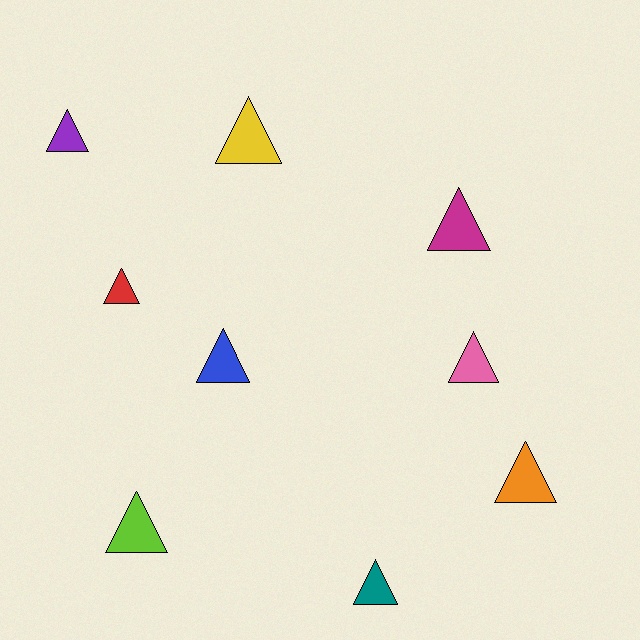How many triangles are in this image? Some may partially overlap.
There are 9 triangles.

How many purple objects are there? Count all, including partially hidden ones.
There is 1 purple object.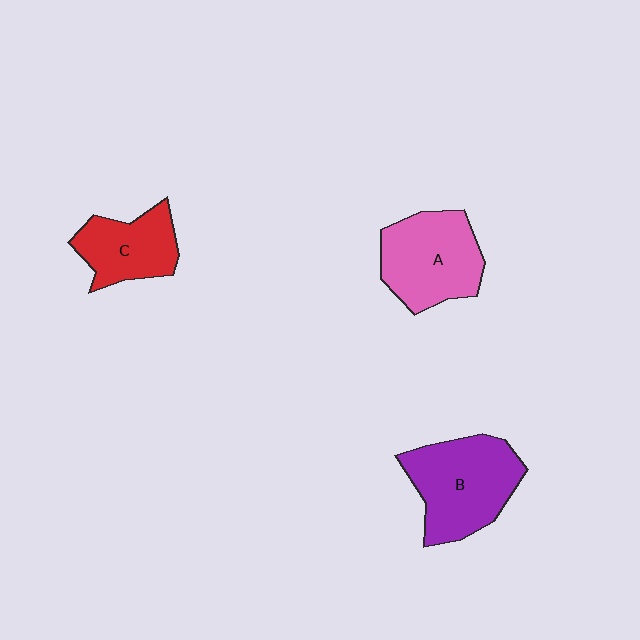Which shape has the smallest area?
Shape C (red).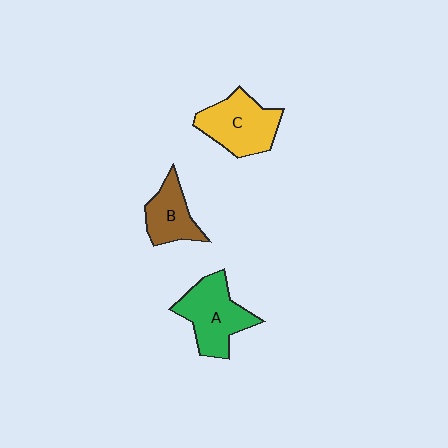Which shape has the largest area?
Shape A (green).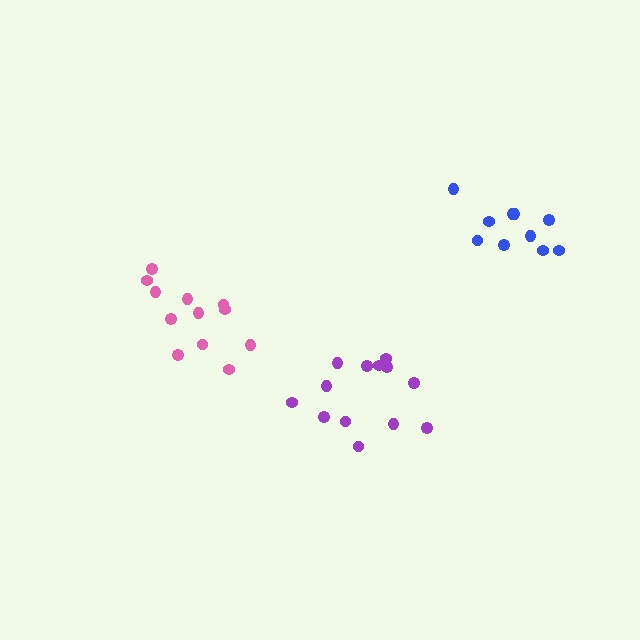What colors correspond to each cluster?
The clusters are colored: pink, blue, purple.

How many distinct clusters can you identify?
There are 3 distinct clusters.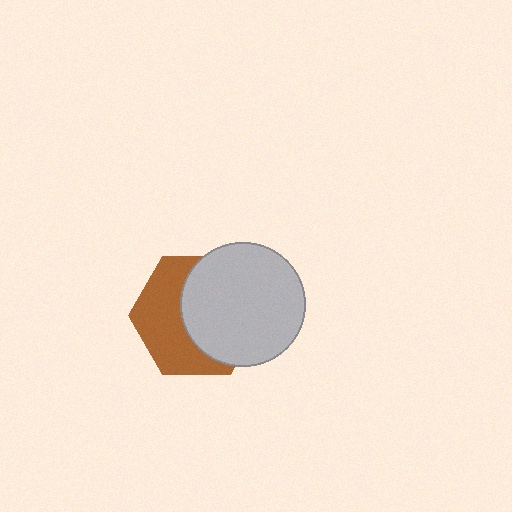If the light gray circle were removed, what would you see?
You would see the complete brown hexagon.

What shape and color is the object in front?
The object in front is a light gray circle.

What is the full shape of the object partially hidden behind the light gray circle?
The partially hidden object is a brown hexagon.